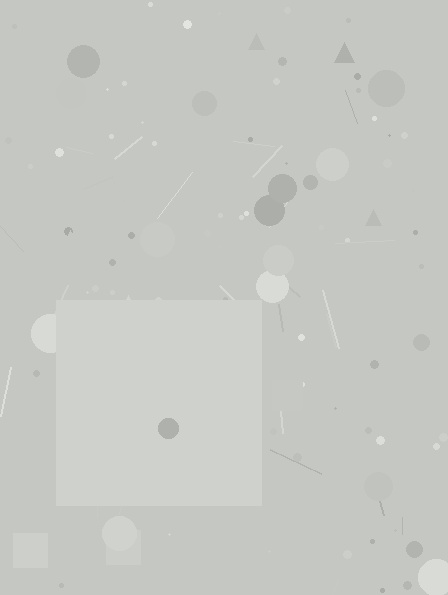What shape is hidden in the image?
A square is hidden in the image.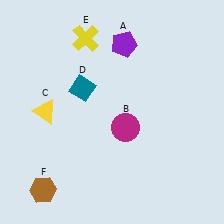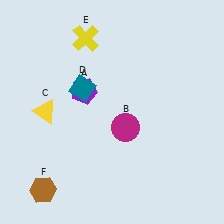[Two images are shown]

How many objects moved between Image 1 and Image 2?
1 object moved between the two images.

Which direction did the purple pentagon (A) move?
The purple pentagon (A) moved down.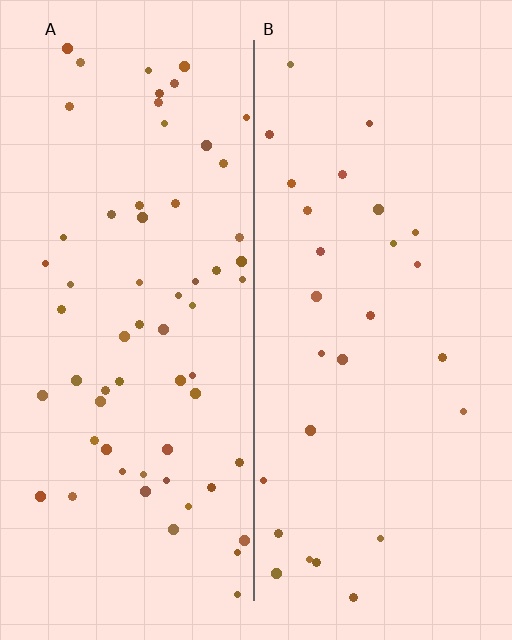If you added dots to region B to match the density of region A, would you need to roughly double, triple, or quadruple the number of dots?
Approximately double.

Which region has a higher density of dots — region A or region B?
A (the left).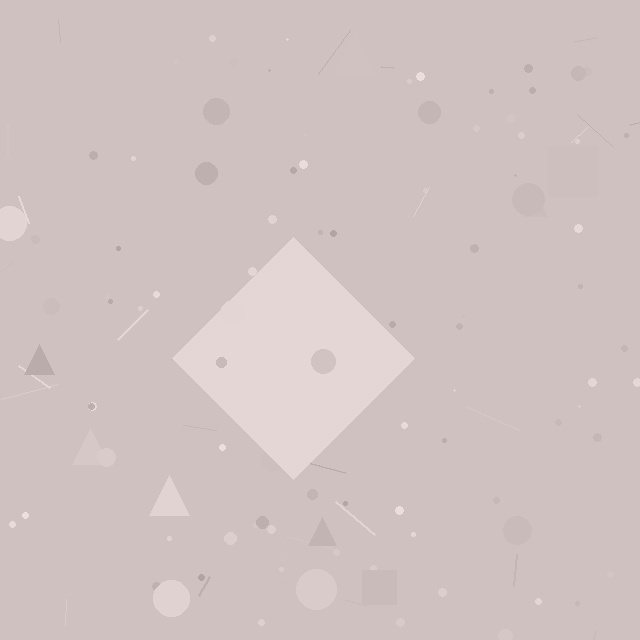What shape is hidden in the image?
A diamond is hidden in the image.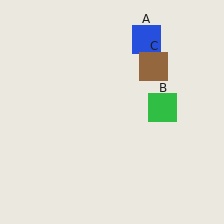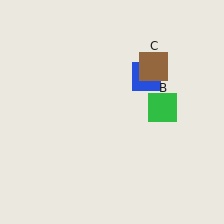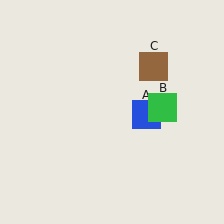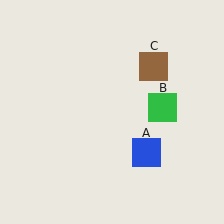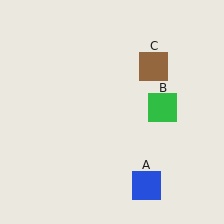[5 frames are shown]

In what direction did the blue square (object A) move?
The blue square (object A) moved down.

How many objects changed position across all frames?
1 object changed position: blue square (object A).